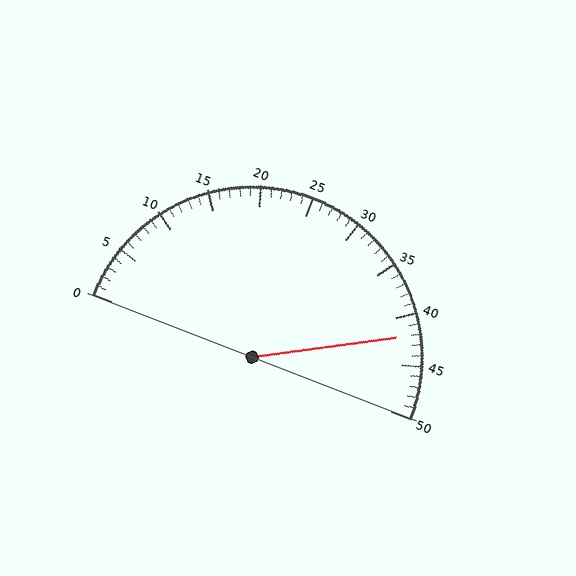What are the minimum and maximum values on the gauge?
The gauge ranges from 0 to 50.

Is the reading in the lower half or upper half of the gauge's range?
The reading is in the upper half of the range (0 to 50).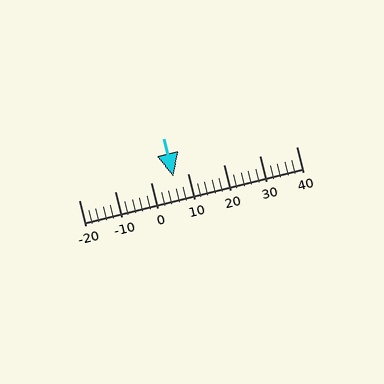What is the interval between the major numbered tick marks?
The major tick marks are spaced 10 units apart.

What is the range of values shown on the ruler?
The ruler shows values from -20 to 40.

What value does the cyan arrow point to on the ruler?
The cyan arrow points to approximately 6.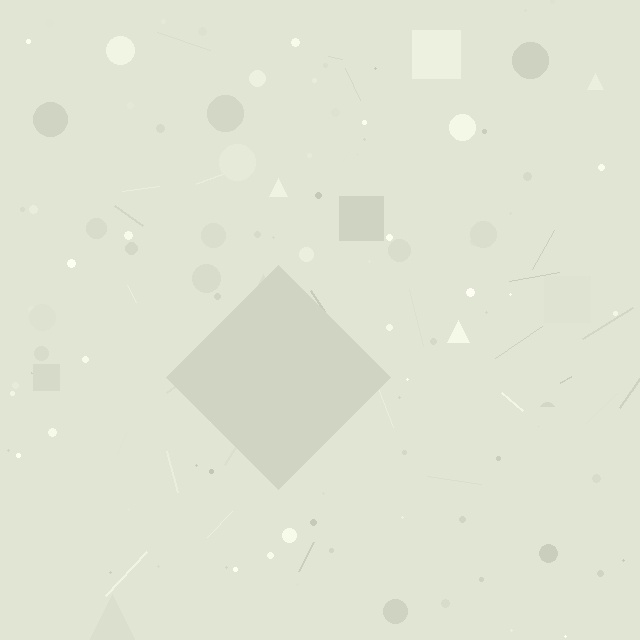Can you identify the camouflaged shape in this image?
The camouflaged shape is a diamond.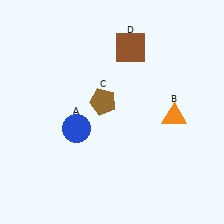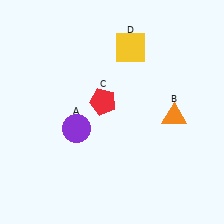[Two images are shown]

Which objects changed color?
A changed from blue to purple. C changed from brown to red. D changed from brown to yellow.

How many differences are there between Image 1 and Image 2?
There are 3 differences between the two images.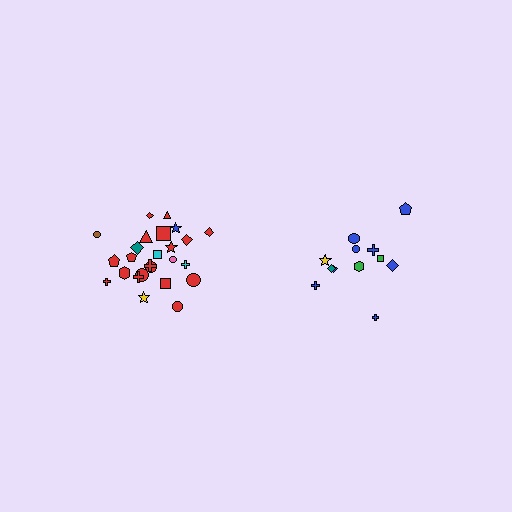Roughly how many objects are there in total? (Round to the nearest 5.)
Roughly 35 objects in total.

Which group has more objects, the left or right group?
The left group.